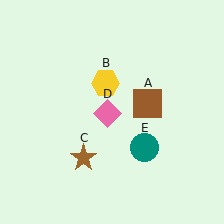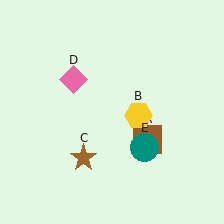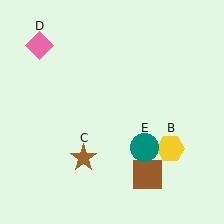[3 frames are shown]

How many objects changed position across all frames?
3 objects changed position: brown square (object A), yellow hexagon (object B), pink diamond (object D).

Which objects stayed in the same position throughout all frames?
Brown star (object C) and teal circle (object E) remained stationary.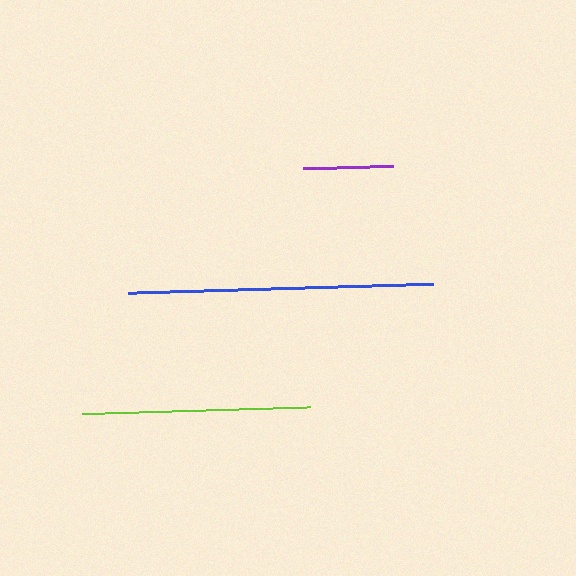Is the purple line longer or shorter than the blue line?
The blue line is longer than the purple line.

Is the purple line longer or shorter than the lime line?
The lime line is longer than the purple line.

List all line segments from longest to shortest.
From longest to shortest: blue, lime, purple.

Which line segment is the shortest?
The purple line is the shortest at approximately 90 pixels.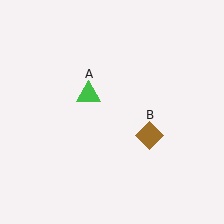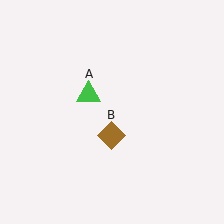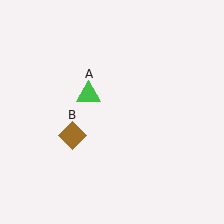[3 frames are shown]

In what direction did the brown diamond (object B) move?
The brown diamond (object B) moved left.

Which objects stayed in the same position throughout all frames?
Green triangle (object A) remained stationary.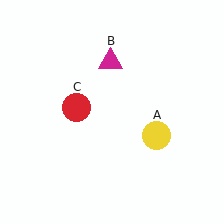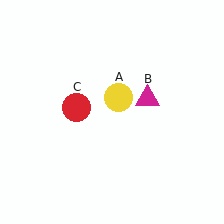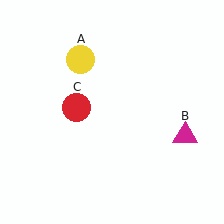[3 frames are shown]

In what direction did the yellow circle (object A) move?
The yellow circle (object A) moved up and to the left.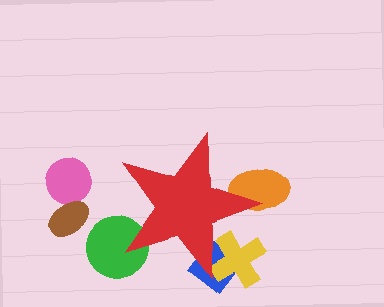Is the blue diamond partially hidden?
Yes, the blue diamond is partially hidden behind the red star.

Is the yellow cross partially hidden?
Yes, the yellow cross is partially hidden behind the red star.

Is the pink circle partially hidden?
No, the pink circle is fully visible.